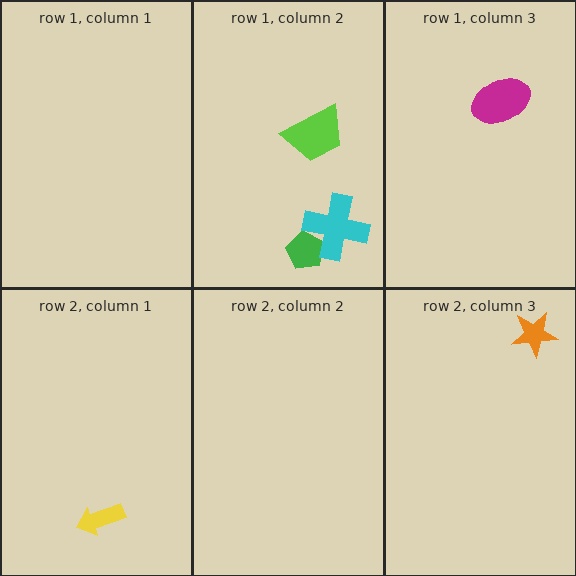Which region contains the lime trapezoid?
The row 1, column 2 region.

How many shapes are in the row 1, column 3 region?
1.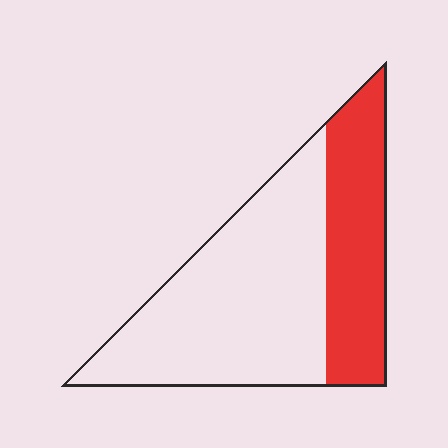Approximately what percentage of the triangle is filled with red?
Approximately 35%.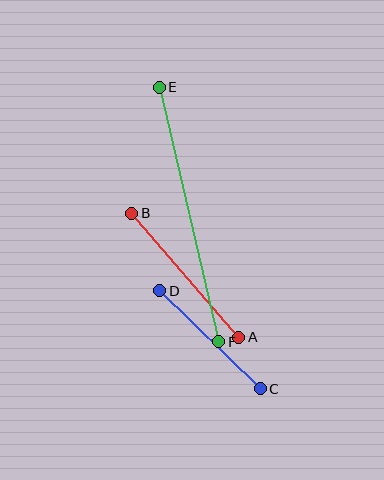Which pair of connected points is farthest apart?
Points E and F are farthest apart.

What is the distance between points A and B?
The distance is approximately 163 pixels.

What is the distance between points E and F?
The distance is approximately 262 pixels.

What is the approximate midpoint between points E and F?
The midpoint is at approximately (189, 215) pixels.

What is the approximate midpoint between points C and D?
The midpoint is at approximately (210, 340) pixels.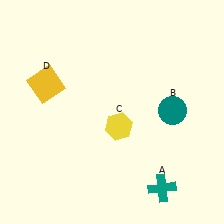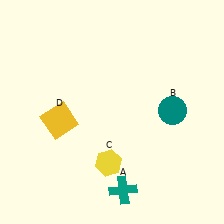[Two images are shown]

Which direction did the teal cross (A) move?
The teal cross (A) moved left.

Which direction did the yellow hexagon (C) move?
The yellow hexagon (C) moved down.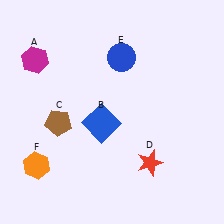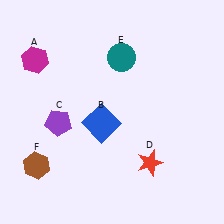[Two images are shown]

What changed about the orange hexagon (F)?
In Image 1, F is orange. In Image 2, it changed to brown.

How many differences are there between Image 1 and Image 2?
There are 3 differences between the two images.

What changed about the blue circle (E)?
In Image 1, E is blue. In Image 2, it changed to teal.